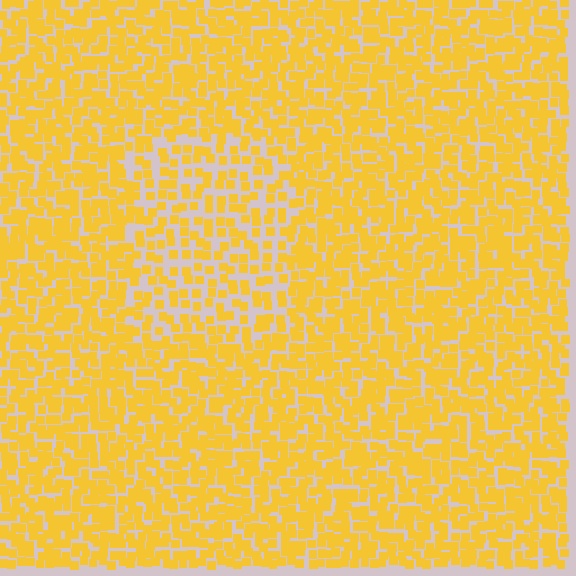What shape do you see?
I see a rectangle.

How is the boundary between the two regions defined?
The boundary is defined by a change in element density (approximately 1.8x ratio). All elements are the same color, size, and shape.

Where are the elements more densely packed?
The elements are more densely packed outside the rectangle boundary.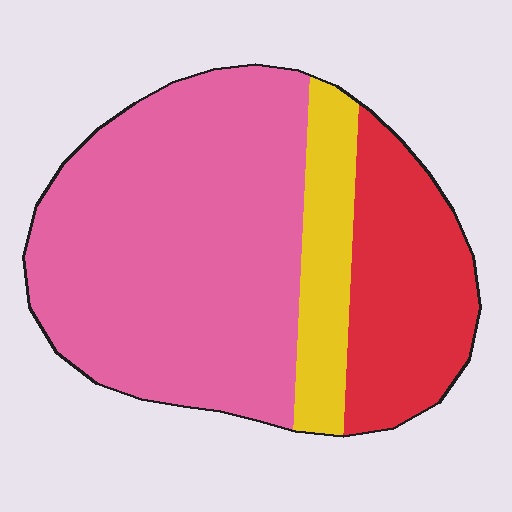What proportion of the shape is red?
Red covers 24% of the shape.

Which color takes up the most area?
Pink, at roughly 60%.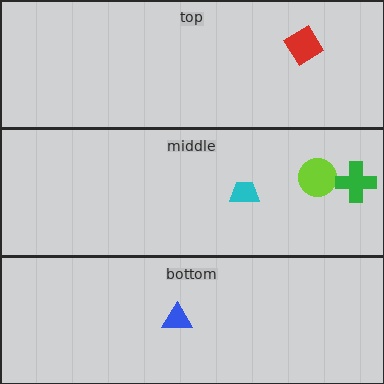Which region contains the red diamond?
The top region.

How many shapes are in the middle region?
3.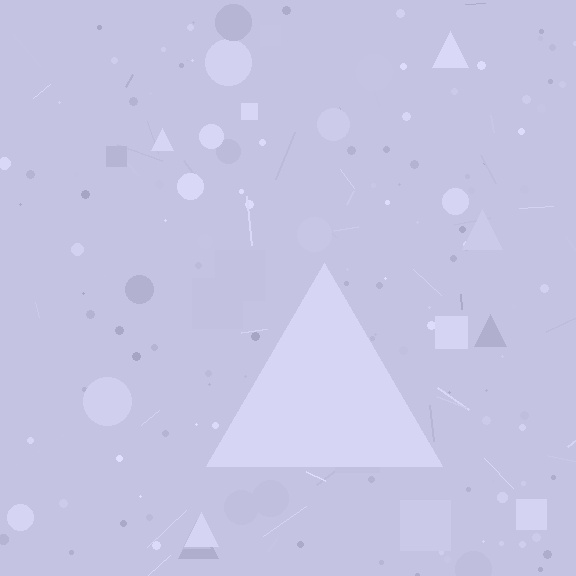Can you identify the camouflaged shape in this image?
The camouflaged shape is a triangle.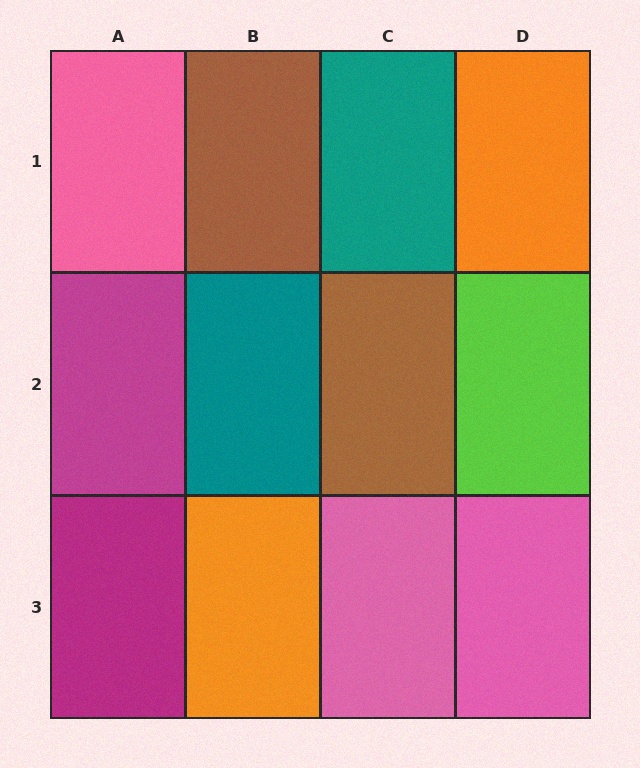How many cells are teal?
2 cells are teal.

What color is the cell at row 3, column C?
Pink.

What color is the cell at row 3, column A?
Magenta.